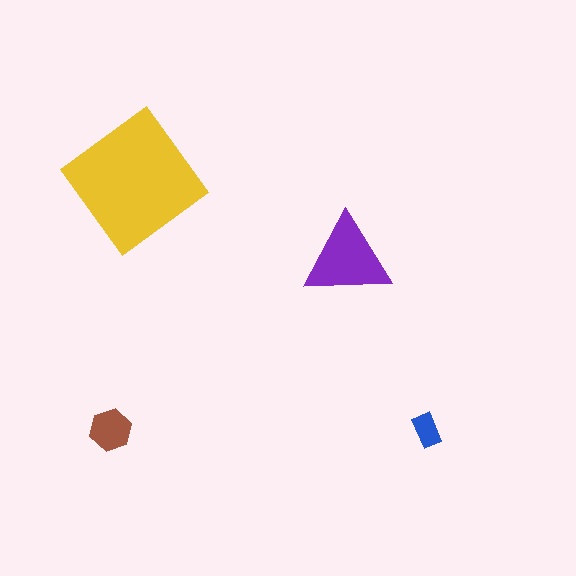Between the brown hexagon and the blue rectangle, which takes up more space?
The brown hexagon.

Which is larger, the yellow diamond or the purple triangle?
The yellow diamond.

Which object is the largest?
The yellow diamond.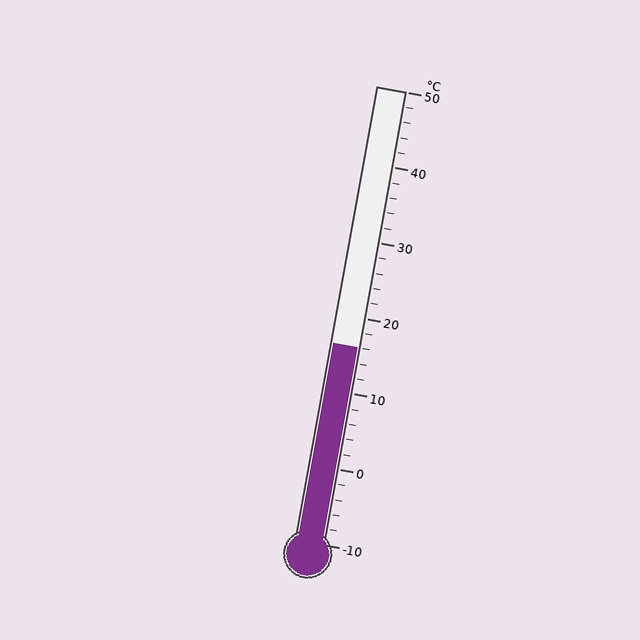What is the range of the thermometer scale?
The thermometer scale ranges from -10°C to 50°C.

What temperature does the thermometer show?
The thermometer shows approximately 16°C.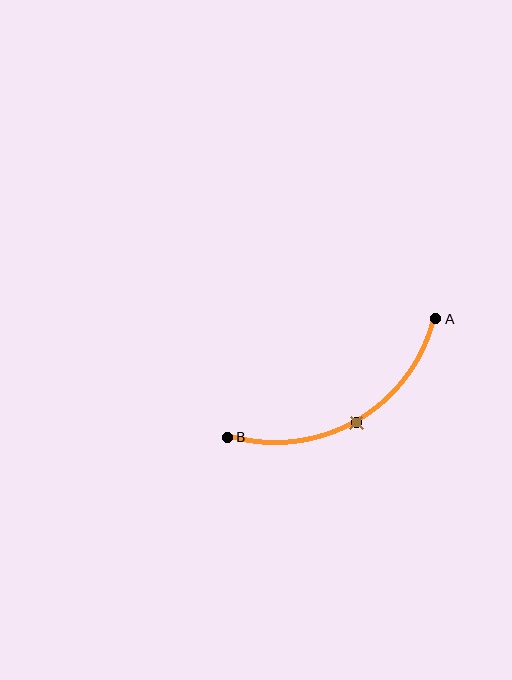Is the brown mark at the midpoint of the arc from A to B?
Yes. The brown mark lies on the arc at equal arc-length from both A and B — it is the arc midpoint.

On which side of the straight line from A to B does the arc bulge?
The arc bulges below the straight line connecting A and B.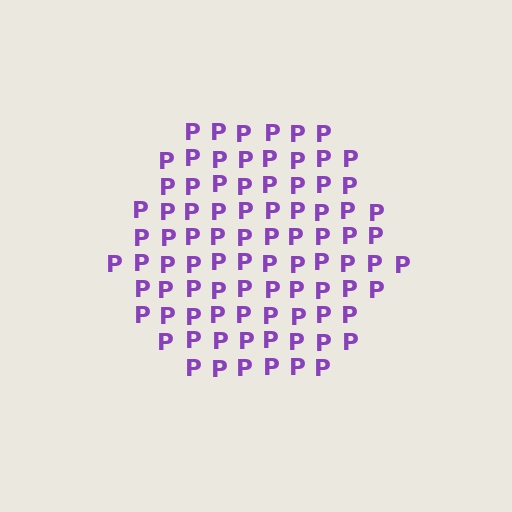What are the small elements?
The small elements are letter P's.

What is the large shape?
The large shape is a hexagon.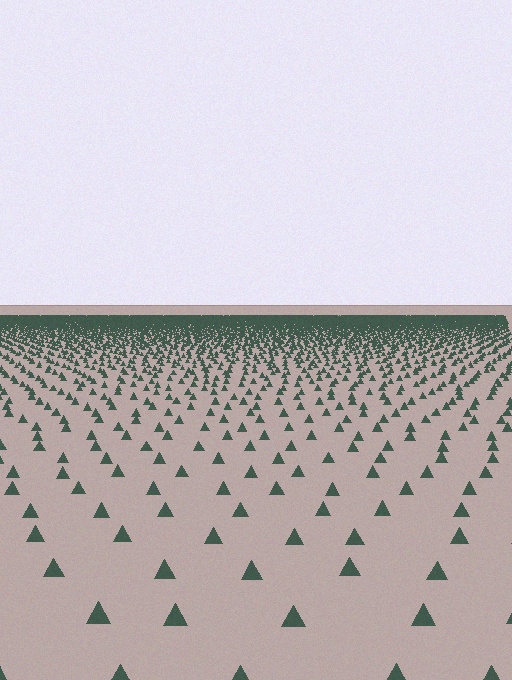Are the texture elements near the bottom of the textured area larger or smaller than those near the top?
Larger. Near the bottom, elements are closer to the viewer and appear at a bigger on-screen size.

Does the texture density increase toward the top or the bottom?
Density increases toward the top.